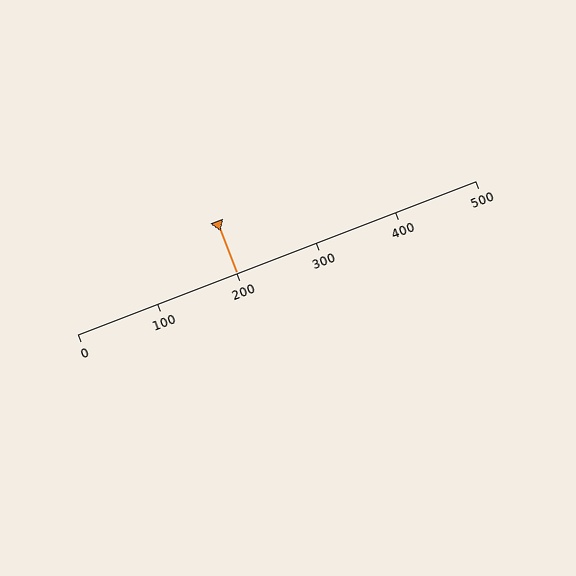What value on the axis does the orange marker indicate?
The marker indicates approximately 200.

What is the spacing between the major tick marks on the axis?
The major ticks are spaced 100 apart.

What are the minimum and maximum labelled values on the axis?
The axis runs from 0 to 500.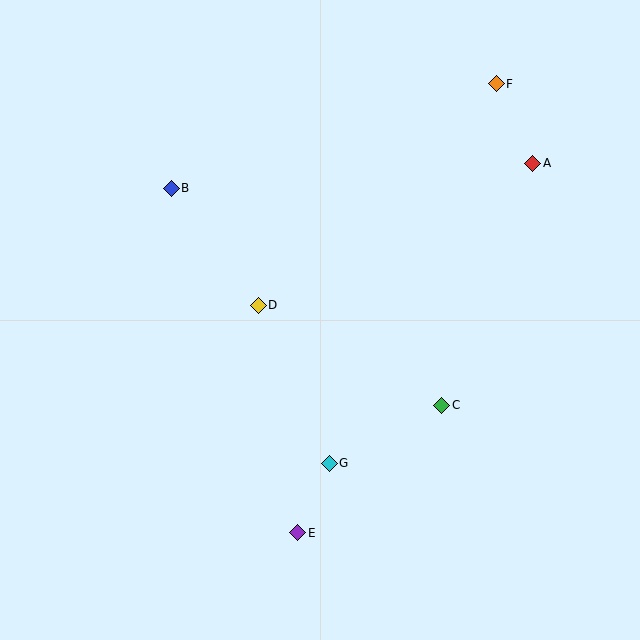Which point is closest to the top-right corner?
Point F is closest to the top-right corner.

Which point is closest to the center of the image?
Point D at (258, 305) is closest to the center.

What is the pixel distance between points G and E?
The distance between G and E is 76 pixels.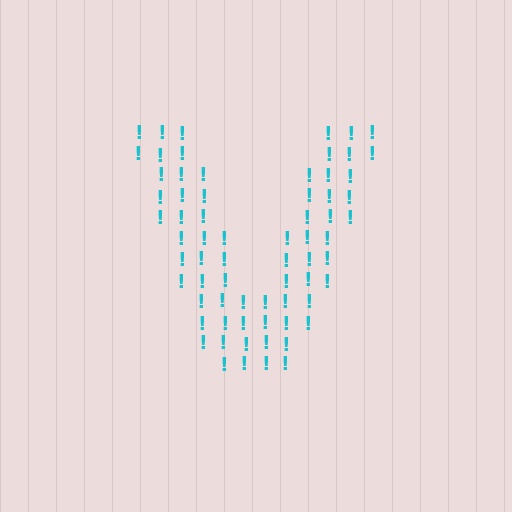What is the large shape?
The large shape is the letter V.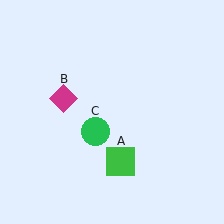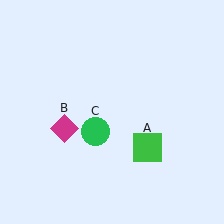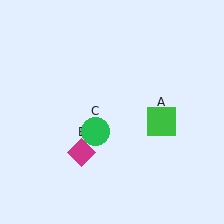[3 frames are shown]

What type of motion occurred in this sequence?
The green square (object A), magenta diamond (object B) rotated counterclockwise around the center of the scene.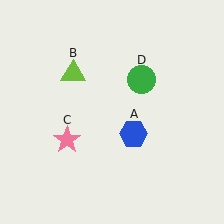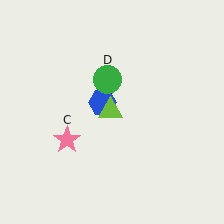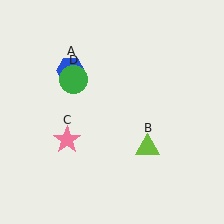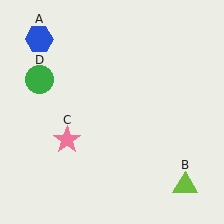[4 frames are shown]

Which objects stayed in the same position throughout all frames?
Pink star (object C) remained stationary.